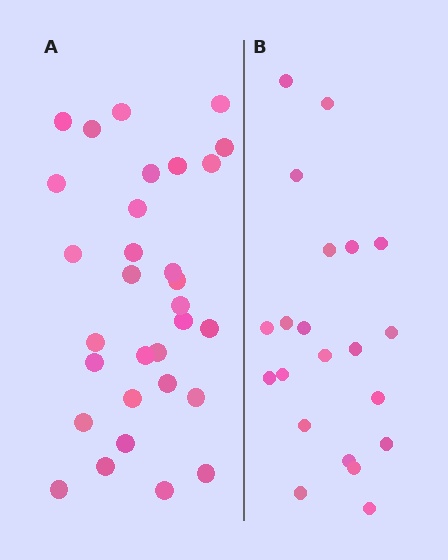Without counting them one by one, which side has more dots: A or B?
Region A (the left region) has more dots.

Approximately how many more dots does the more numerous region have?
Region A has roughly 10 or so more dots than region B.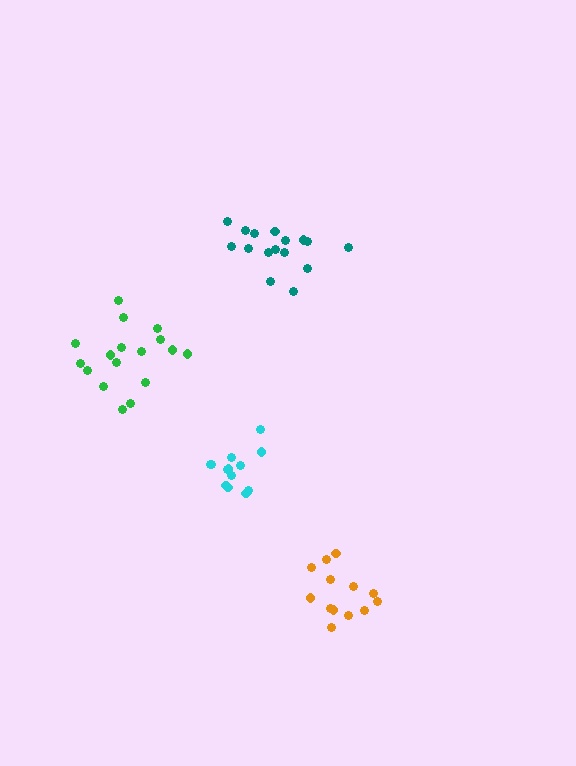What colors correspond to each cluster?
The clusters are colored: cyan, green, teal, orange.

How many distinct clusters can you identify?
There are 4 distinct clusters.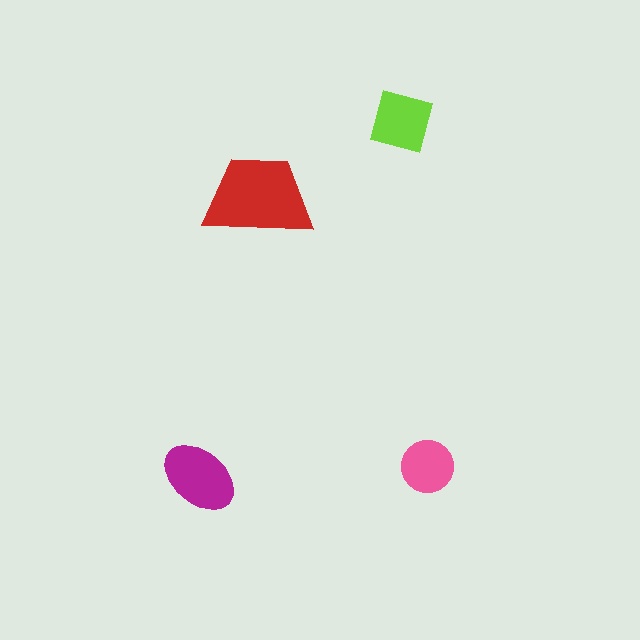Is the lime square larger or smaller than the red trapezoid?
Smaller.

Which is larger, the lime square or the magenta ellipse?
The magenta ellipse.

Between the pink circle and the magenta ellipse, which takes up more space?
The magenta ellipse.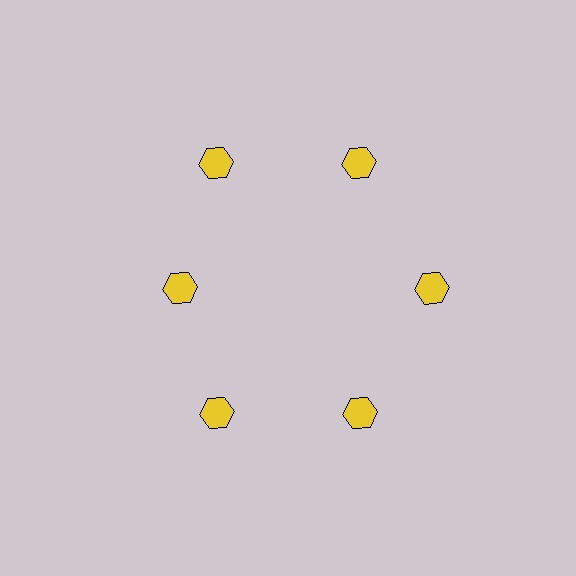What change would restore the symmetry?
The symmetry would be restored by moving it outward, back onto the ring so that all 6 hexagons sit at equal angles and equal distance from the center.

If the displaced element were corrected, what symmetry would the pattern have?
It would have 6-fold rotational symmetry — the pattern would map onto itself every 60 degrees.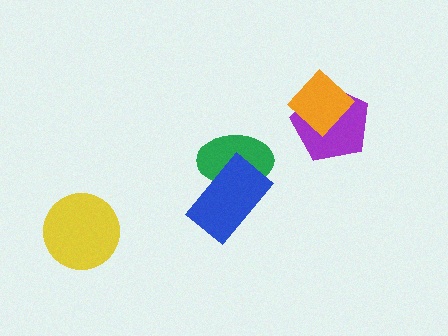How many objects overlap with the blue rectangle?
1 object overlaps with the blue rectangle.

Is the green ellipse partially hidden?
Yes, it is partially covered by another shape.